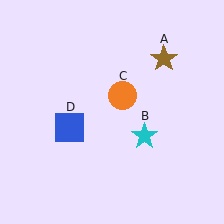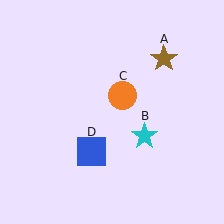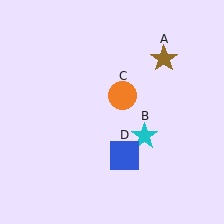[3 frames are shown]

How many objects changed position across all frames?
1 object changed position: blue square (object D).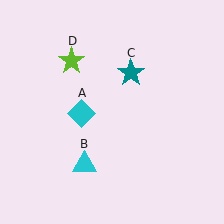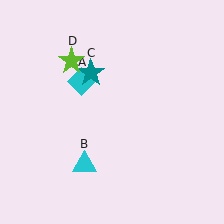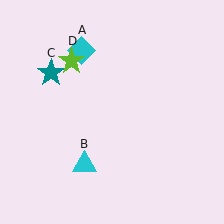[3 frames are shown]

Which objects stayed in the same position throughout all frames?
Cyan triangle (object B) and lime star (object D) remained stationary.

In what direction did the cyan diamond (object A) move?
The cyan diamond (object A) moved up.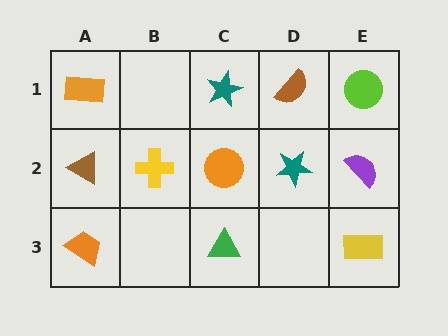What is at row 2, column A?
A brown triangle.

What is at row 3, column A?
An orange trapezoid.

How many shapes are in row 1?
4 shapes.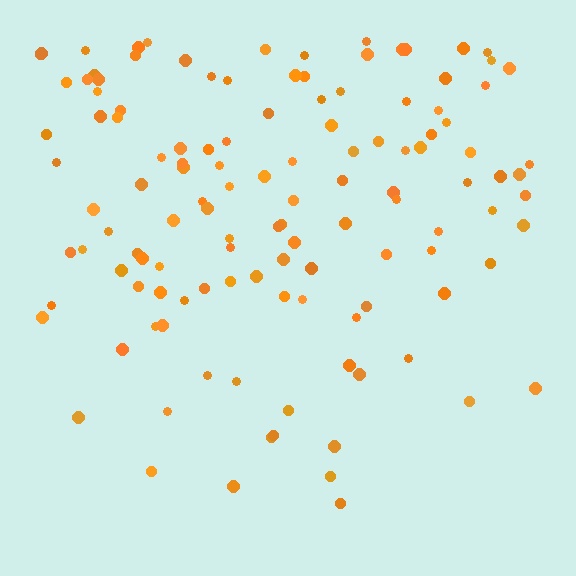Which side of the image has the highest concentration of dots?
The top.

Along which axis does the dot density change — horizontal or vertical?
Vertical.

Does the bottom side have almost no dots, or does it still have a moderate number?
Still a moderate number, just noticeably fewer than the top.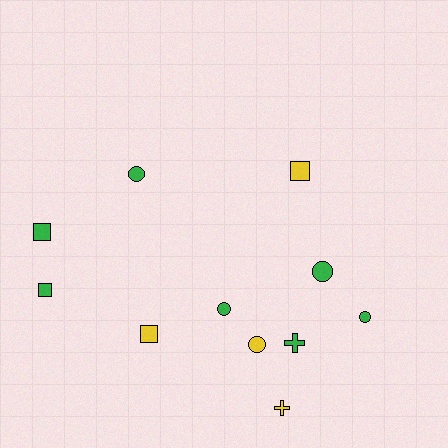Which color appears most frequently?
Green, with 7 objects.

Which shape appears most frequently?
Circle, with 5 objects.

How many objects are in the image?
There are 11 objects.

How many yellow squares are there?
There are 2 yellow squares.